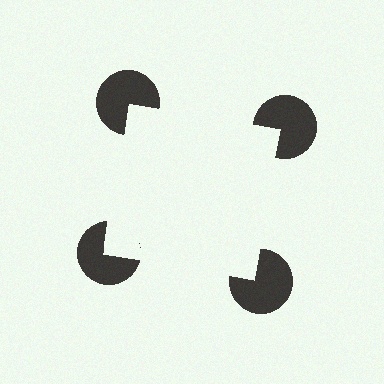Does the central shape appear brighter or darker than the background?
It typically appears slightly brighter than the background, even though no actual brightness change is drawn.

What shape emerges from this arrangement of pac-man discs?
An illusory square — its edges are inferred from the aligned wedge cuts in the pac-man discs, not physically drawn.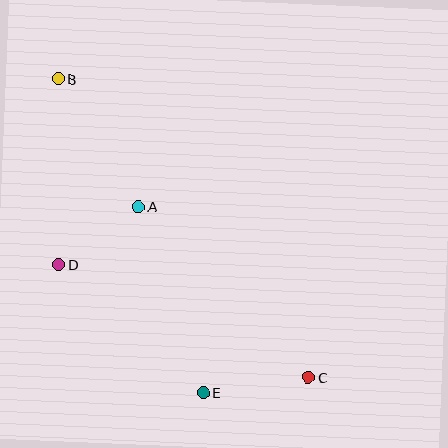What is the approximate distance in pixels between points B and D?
The distance between B and D is approximately 186 pixels.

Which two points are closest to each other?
Points A and D are closest to each other.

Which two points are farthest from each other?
Points B and C are farthest from each other.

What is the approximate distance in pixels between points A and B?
The distance between A and B is approximately 151 pixels.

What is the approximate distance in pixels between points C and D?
The distance between C and D is approximately 274 pixels.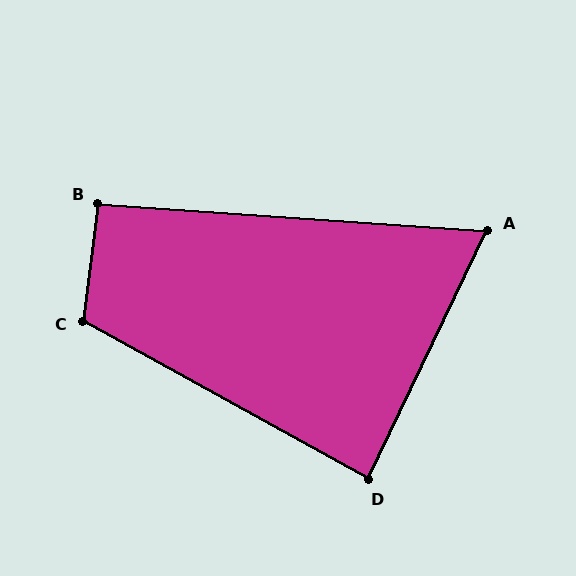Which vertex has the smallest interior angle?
A, at approximately 68 degrees.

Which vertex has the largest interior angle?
C, at approximately 112 degrees.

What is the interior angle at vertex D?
Approximately 87 degrees (approximately right).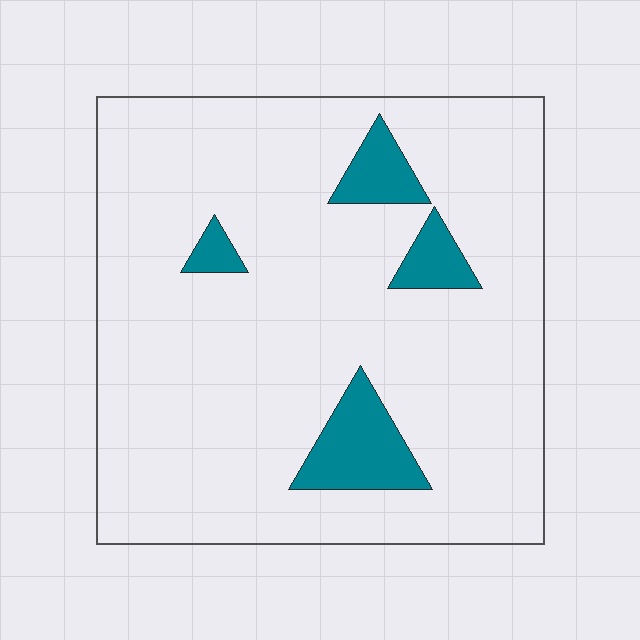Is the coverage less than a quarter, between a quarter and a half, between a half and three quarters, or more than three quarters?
Less than a quarter.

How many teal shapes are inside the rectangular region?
4.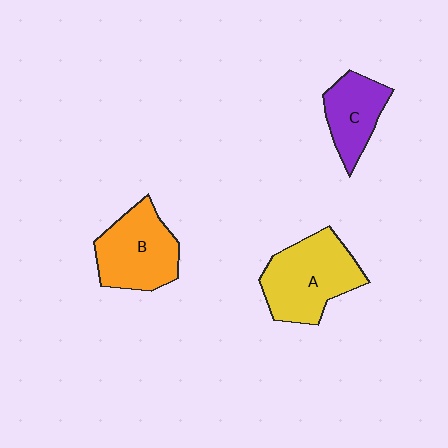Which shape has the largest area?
Shape A (yellow).